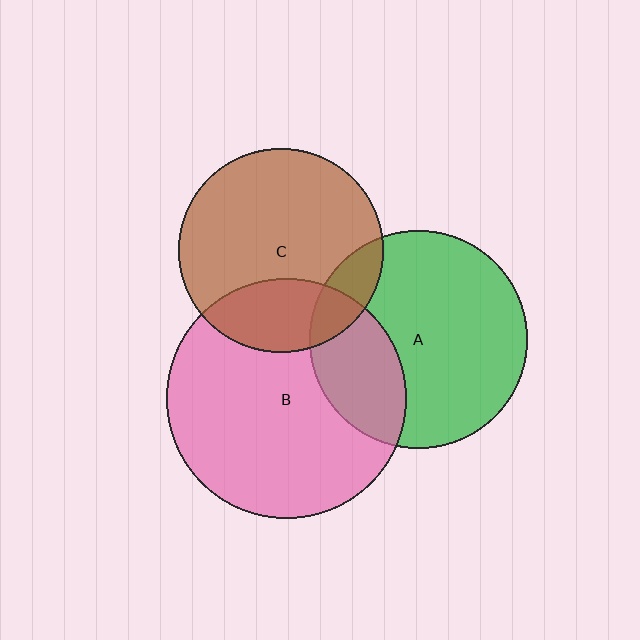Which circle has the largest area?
Circle B (pink).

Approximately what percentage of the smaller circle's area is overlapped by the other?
Approximately 30%.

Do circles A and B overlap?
Yes.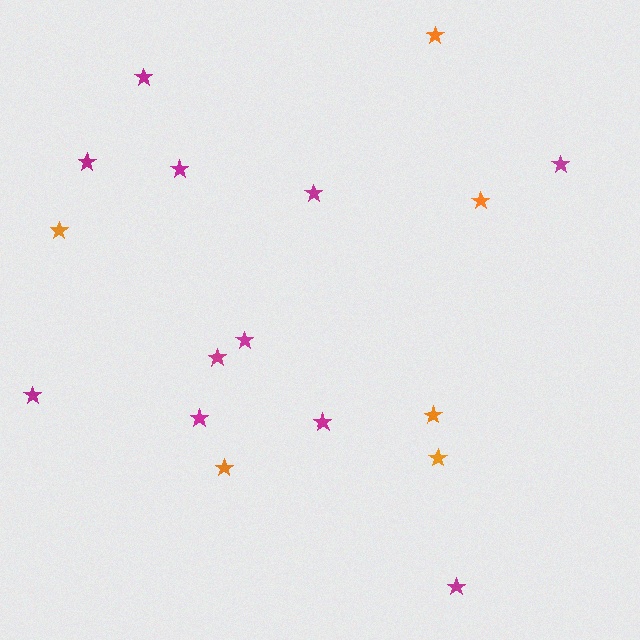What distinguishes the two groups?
There are 2 groups: one group of magenta stars (11) and one group of orange stars (6).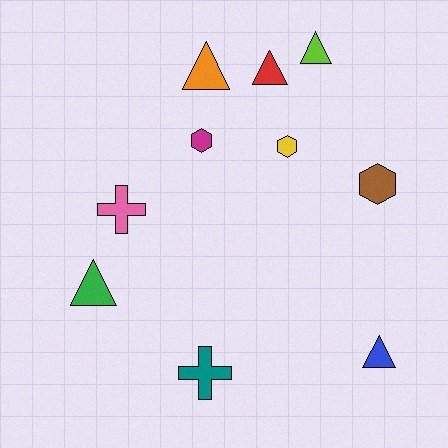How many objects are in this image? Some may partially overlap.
There are 10 objects.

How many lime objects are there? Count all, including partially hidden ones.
There is 1 lime object.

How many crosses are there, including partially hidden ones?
There are 2 crosses.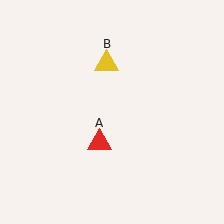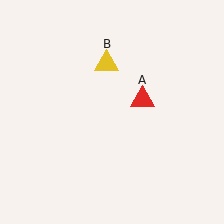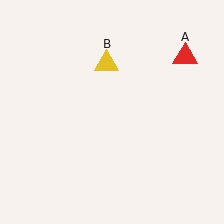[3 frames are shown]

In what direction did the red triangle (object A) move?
The red triangle (object A) moved up and to the right.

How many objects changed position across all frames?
1 object changed position: red triangle (object A).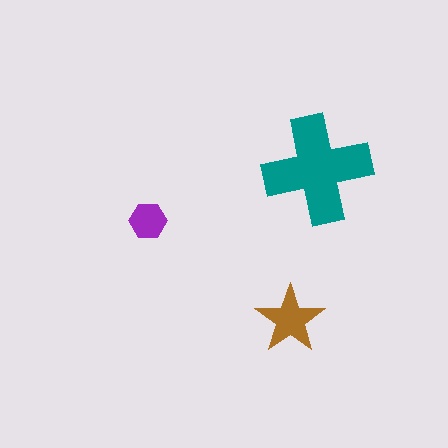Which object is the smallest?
The purple hexagon.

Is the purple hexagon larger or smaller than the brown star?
Smaller.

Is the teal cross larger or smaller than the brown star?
Larger.